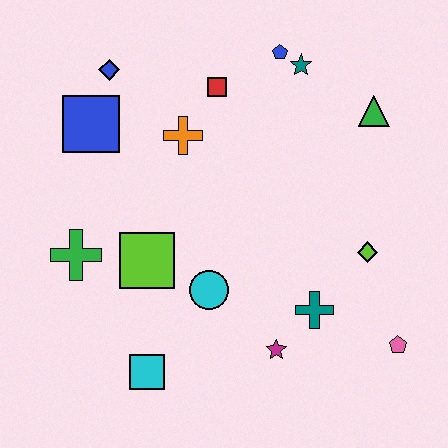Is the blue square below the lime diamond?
No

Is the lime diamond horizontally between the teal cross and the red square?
No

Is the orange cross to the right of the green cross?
Yes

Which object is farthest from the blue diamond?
The pink pentagon is farthest from the blue diamond.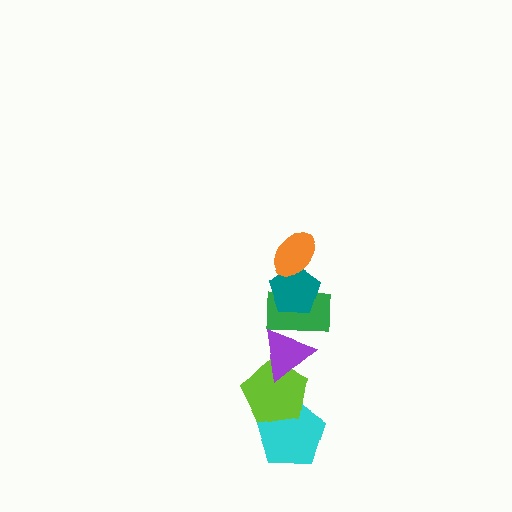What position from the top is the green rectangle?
The green rectangle is 3rd from the top.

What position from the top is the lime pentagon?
The lime pentagon is 5th from the top.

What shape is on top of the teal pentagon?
The orange ellipse is on top of the teal pentagon.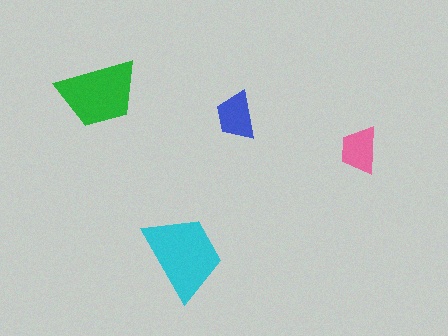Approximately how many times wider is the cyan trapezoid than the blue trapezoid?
About 2 times wider.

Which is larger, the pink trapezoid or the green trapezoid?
The green one.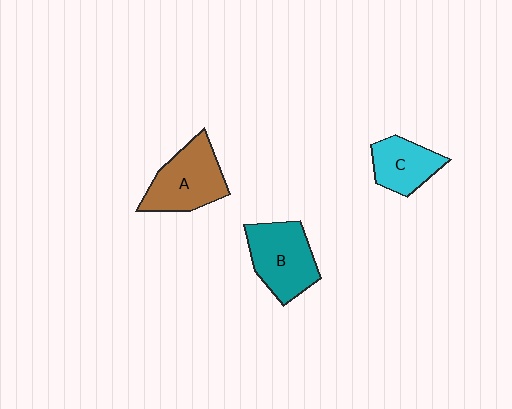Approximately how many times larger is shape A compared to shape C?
Approximately 1.4 times.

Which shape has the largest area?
Shape A (brown).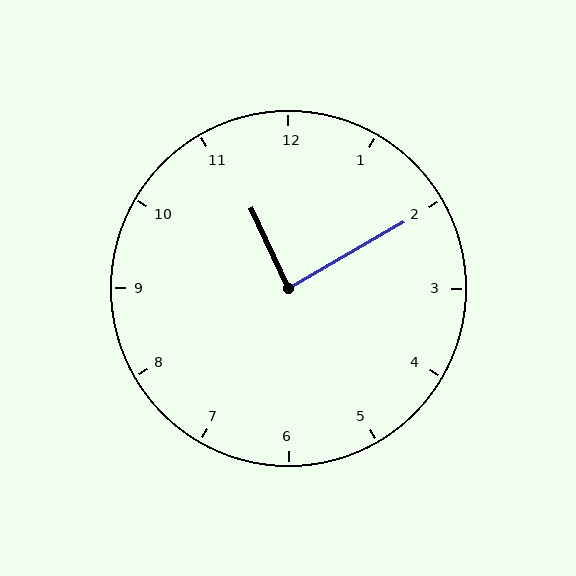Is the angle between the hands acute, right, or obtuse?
It is right.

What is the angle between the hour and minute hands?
Approximately 85 degrees.